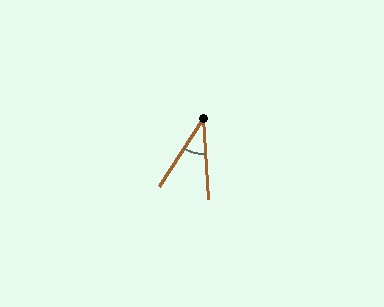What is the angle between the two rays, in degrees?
Approximately 37 degrees.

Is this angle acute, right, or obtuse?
It is acute.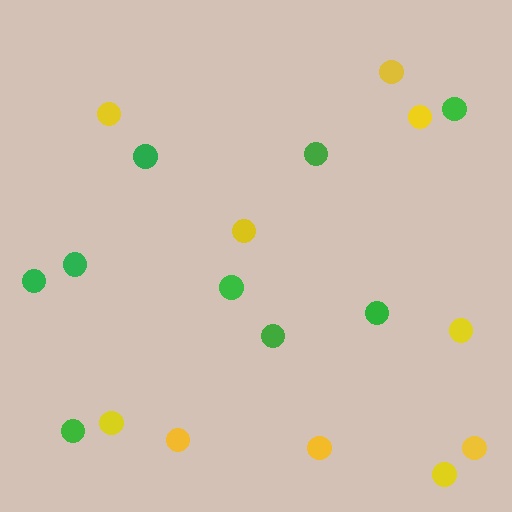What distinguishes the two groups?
There are 2 groups: one group of green circles (9) and one group of yellow circles (10).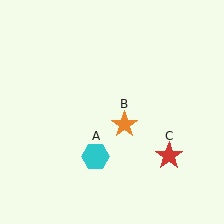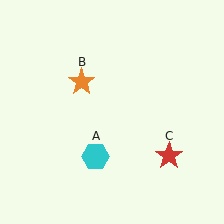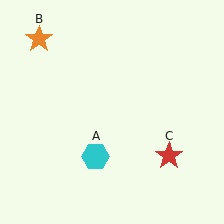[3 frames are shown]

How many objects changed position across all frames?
1 object changed position: orange star (object B).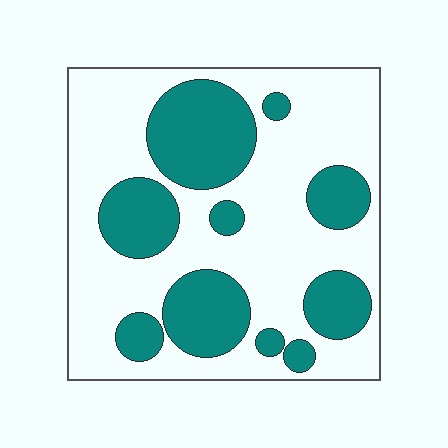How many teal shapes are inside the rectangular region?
10.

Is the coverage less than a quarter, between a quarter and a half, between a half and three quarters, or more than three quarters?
Between a quarter and a half.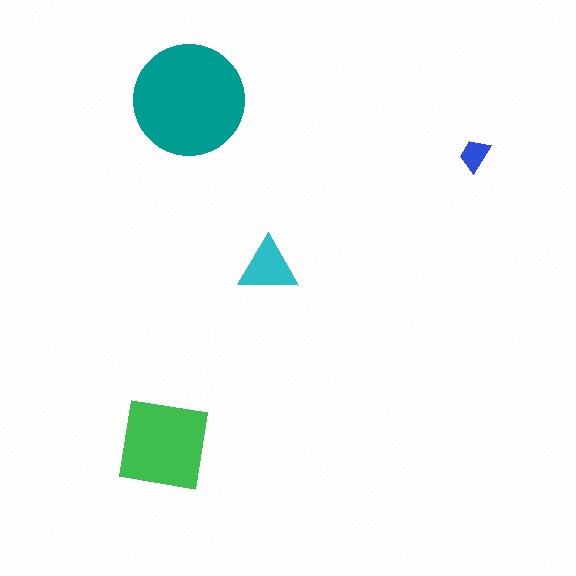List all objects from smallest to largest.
The blue trapezoid, the cyan triangle, the green square, the teal circle.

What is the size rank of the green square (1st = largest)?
2nd.